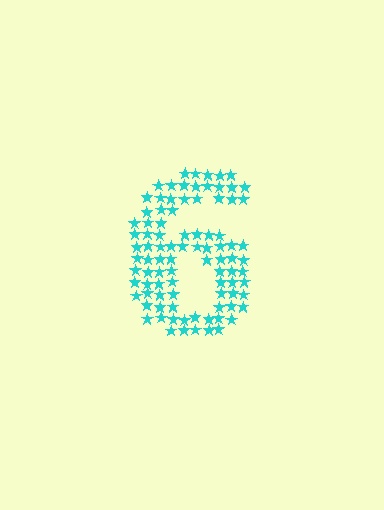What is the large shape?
The large shape is the digit 6.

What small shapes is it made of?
It is made of small stars.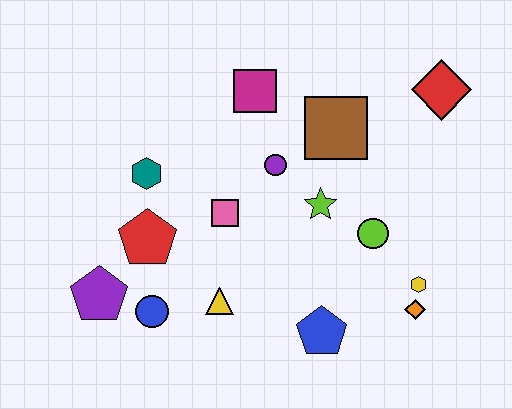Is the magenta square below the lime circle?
No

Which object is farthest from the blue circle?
The red diamond is farthest from the blue circle.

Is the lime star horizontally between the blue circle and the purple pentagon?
No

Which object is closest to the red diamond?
The brown square is closest to the red diamond.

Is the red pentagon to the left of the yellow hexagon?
Yes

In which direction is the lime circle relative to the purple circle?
The lime circle is to the right of the purple circle.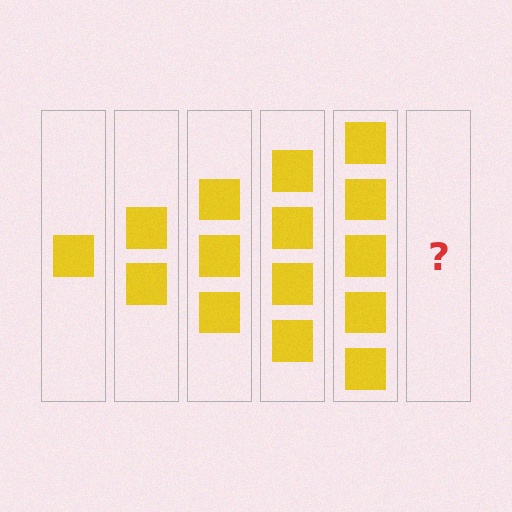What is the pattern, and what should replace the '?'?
The pattern is that each step adds one more square. The '?' should be 6 squares.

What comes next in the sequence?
The next element should be 6 squares.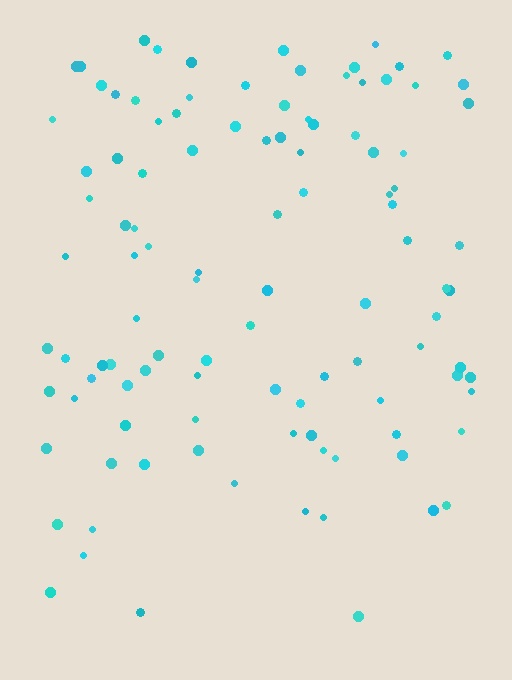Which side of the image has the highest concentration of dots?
The top.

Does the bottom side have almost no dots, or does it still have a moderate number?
Still a moderate number, just noticeably fewer than the top.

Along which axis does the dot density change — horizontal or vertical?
Vertical.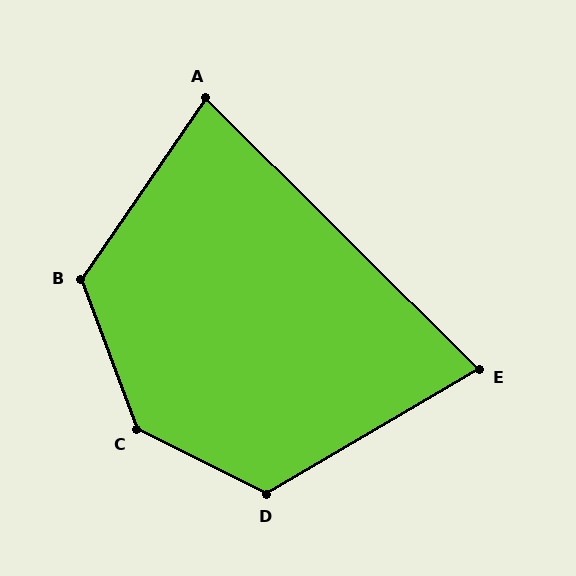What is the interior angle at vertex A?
Approximately 80 degrees (acute).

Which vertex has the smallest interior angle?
E, at approximately 75 degrees.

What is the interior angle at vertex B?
Approximately 125 degrees (obtuse).